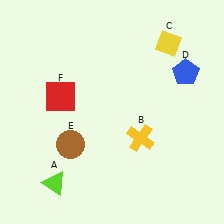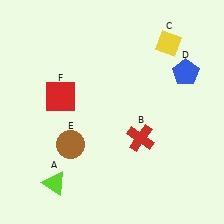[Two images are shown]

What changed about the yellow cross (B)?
In Image 1, B is yellow. In Image 2, it changed to red.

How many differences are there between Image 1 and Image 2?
There is 1 difference between the two images.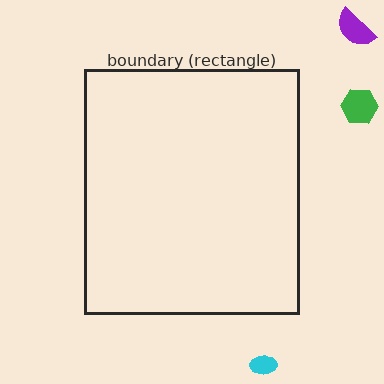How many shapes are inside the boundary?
0 inside, 3 outside.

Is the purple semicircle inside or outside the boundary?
Outside.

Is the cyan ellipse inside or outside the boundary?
Outside.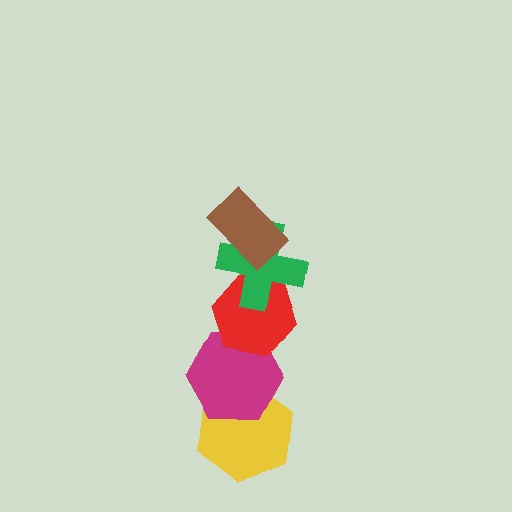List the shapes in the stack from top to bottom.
From top to bottom: the brown rectangle, the green cross, the red hexagon, the magenta hexagon, the yellow hexagon.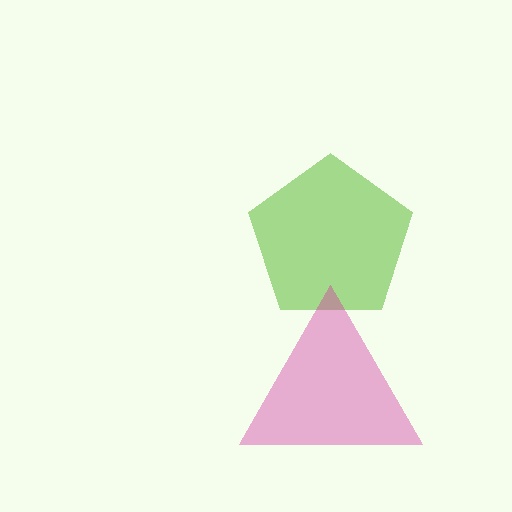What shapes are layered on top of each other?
The layered shapes are: a lime pentagon, a magenta triangle.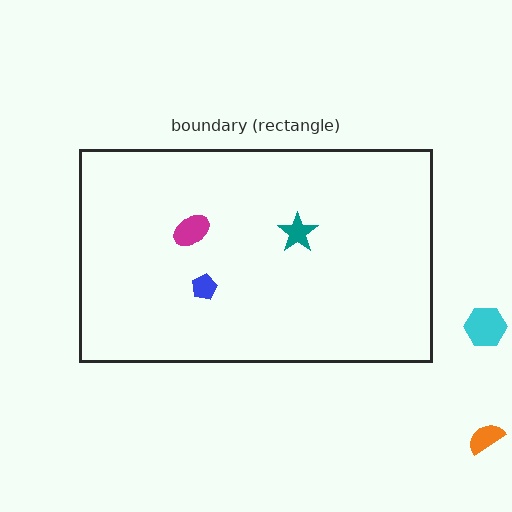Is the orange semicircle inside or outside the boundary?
Outside.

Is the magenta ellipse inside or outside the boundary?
Inside.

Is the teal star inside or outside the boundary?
Inside.